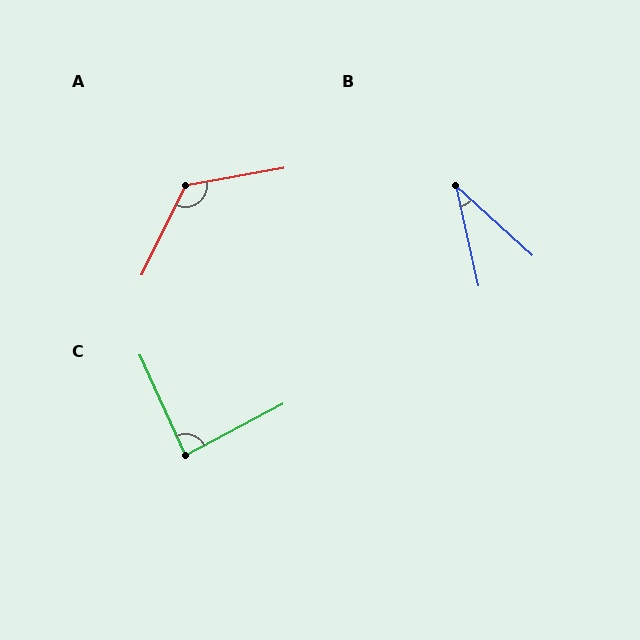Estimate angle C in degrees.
Approximately 87 degrees.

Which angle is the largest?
A, at approximately 126 degrees.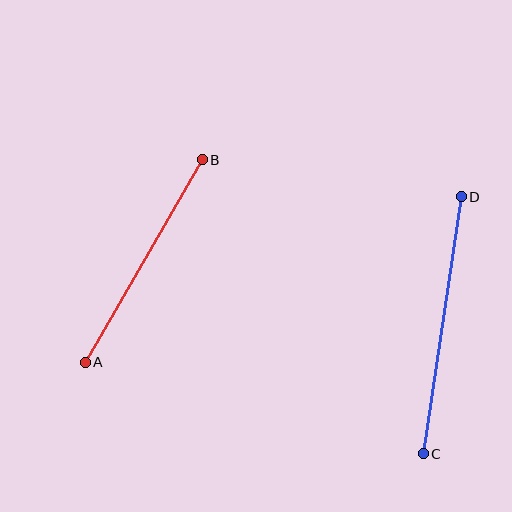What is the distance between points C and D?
The distance is approximately 260 pixels.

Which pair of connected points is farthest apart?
Points C and D are farthest apart.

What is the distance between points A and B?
The distance is approximately 234 pixels.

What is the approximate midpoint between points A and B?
The midpoint is at approximately (144, 261) pixels.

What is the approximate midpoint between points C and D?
The midpoint is at approximately (442, 325) pixels.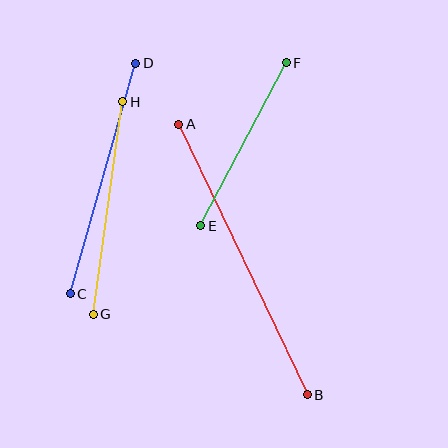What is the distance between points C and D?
The distance is approximately 239 pixels.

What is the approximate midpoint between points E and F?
The midpoint is at approximately (243, 144) pixels.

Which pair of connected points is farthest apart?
Points A and B are farthest apart.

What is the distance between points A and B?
The distance is approximately 300 pixels.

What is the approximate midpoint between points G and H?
The midpoint is at approximately (108, 208) pixels.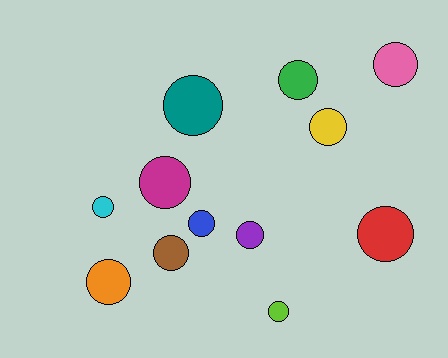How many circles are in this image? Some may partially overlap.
There are 12 circles.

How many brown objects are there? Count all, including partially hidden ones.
There is 1 brown object.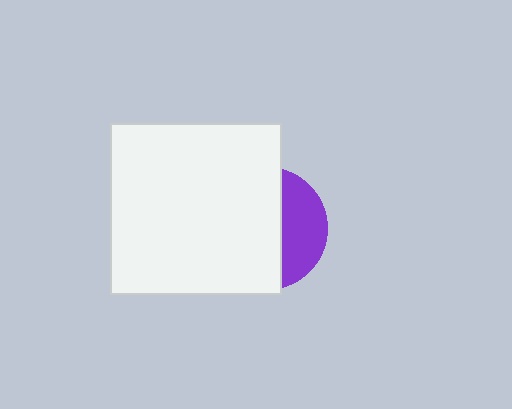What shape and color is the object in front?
The object in front is a white square.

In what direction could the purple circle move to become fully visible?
The purple circle could move right. That would shift it out from behind the white square entirely.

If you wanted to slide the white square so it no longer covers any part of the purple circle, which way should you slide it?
Slide it left — that is the most direct way to separate the two shapes.